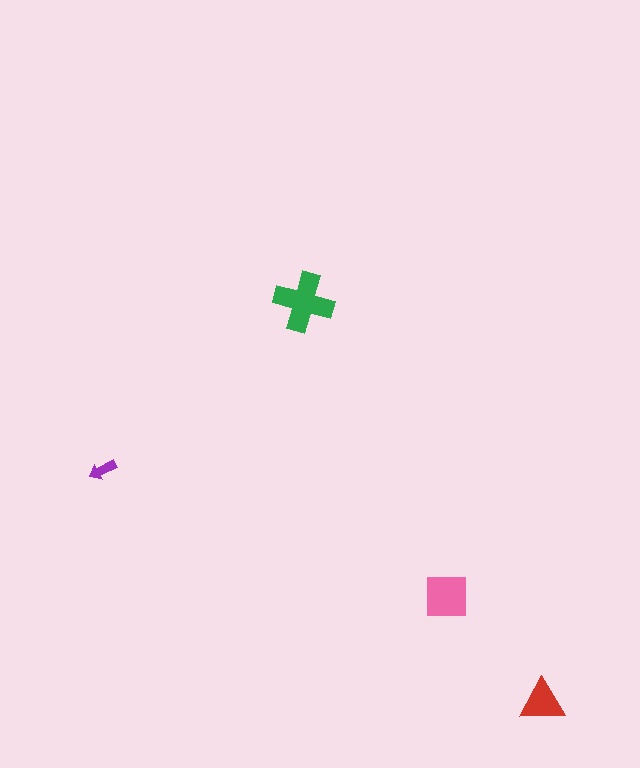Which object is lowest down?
The red triangle is bottommost.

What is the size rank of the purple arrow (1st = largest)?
4th.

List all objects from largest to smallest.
The green cross, the pink square, the red triangle, the purple arrow.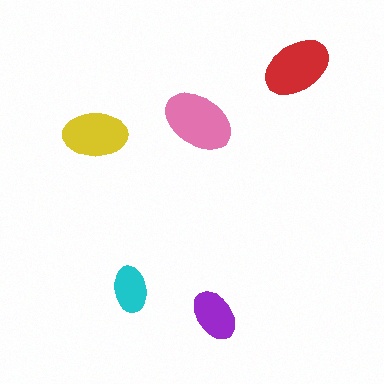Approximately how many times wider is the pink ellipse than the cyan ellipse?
About 1.5 times wider.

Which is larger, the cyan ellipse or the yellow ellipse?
The yellow one.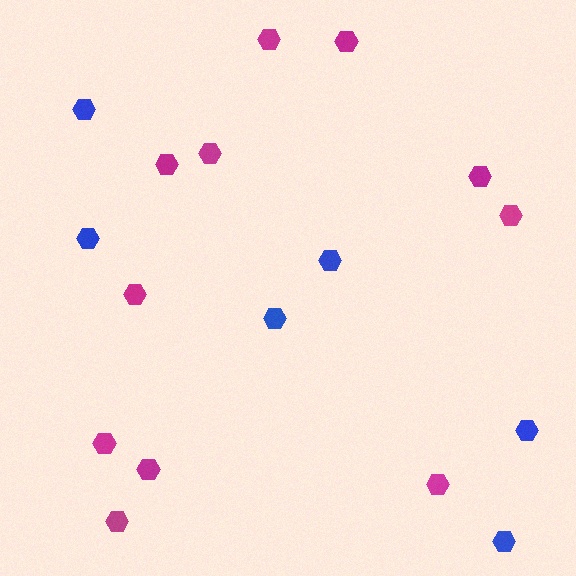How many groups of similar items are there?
There are 2 groups: one group of magenta hexagons (11) and one group of blue hexagons (6).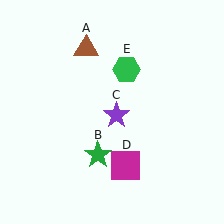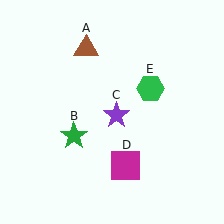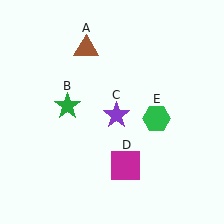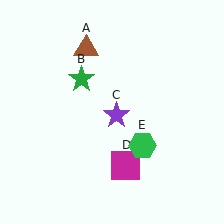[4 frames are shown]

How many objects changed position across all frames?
2 objects changed position: green star (object B), green hexagon (object E).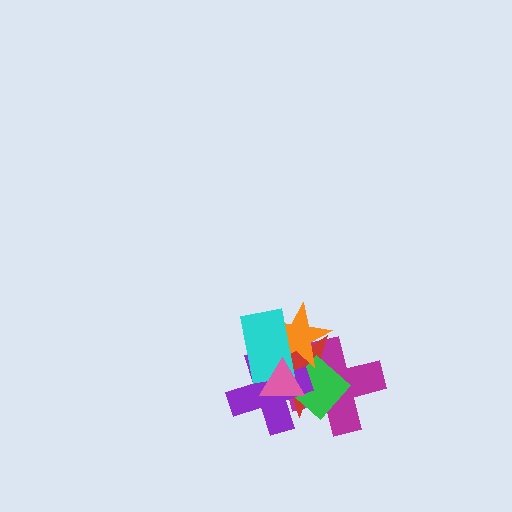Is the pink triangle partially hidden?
No, no other shape covers it.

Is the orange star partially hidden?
Yes, it is partially covered by another shape.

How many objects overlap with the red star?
6 objects overlap with the red star.